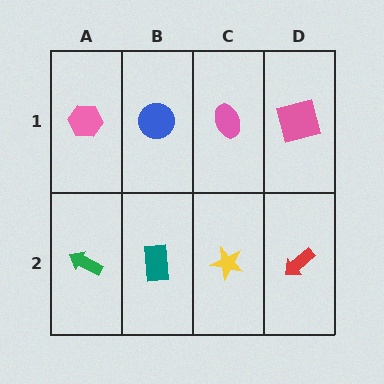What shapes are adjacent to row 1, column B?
A teal rectangle (row 2, column B), a pink hexagon (row 1, column A), a pink ellipse (row 1, column C).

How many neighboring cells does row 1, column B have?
3.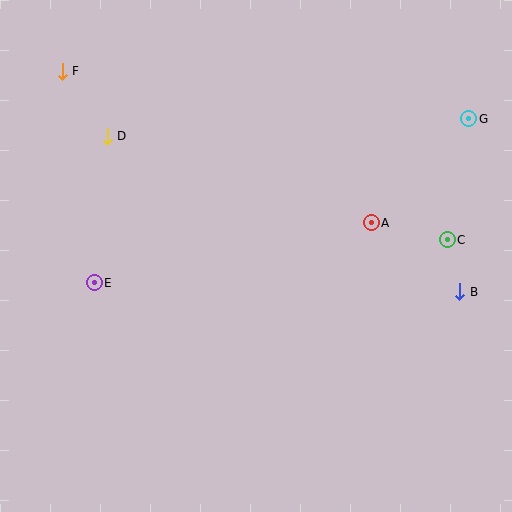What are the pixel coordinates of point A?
Point A is at (371, 223).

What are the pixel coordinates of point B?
Point B is at (460, 292).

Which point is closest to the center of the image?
Point A at (371, 223) is closest to the center.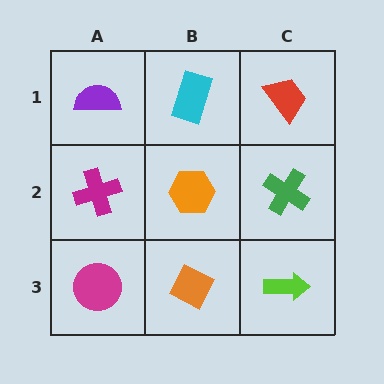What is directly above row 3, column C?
A green cross.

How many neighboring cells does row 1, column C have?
2.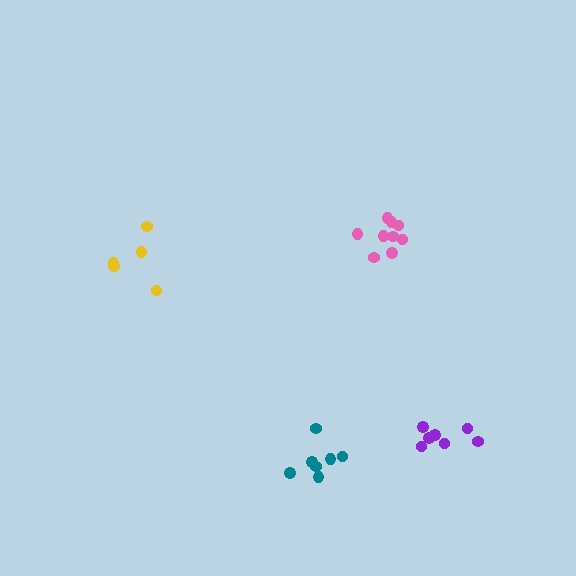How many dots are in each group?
Group 1: 9 dots, Group 2: 7 dots, Group 3: 5 dots, Group 4: 7 dots (28 total).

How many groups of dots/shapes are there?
There are 4 groups.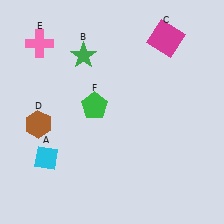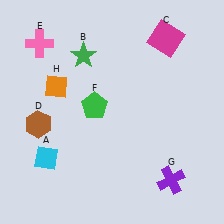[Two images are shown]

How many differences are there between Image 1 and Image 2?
There are 2 differences between the two images.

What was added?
A purple cross (G), an orange diamond (H) were added in Image 2.